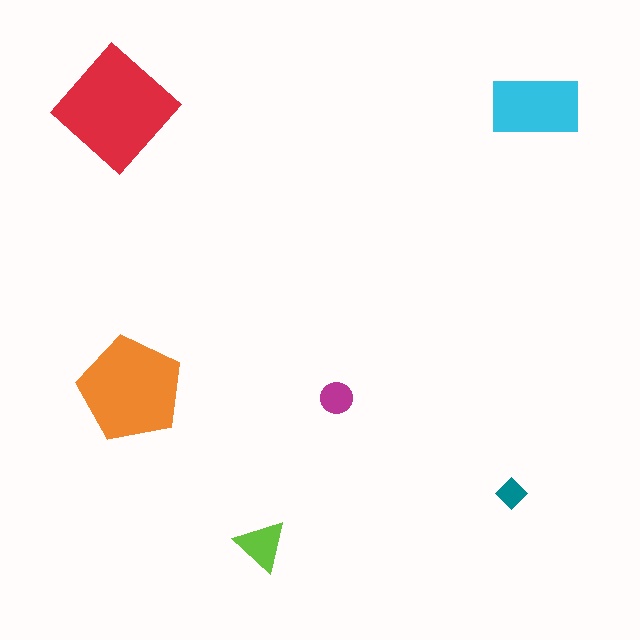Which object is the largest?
The red diamond.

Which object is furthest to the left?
The red diamond is leftmost.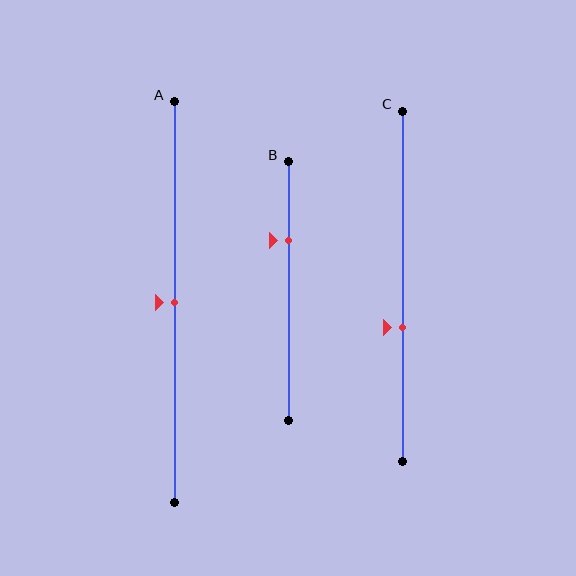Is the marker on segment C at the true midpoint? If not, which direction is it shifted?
No, the marker on segment C is shifted downward by about 12% of the segment length.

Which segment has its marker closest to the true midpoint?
Segment A has its marker closest to the true midpoint.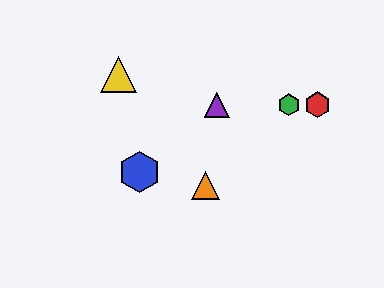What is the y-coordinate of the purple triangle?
The purple triangle is at y≈105.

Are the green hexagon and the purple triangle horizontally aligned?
Yes, both are at y≈105.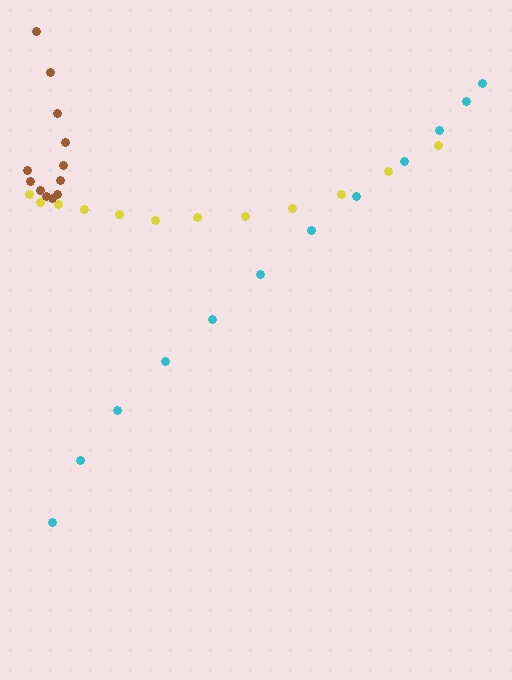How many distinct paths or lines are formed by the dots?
There are 3 distinct paths.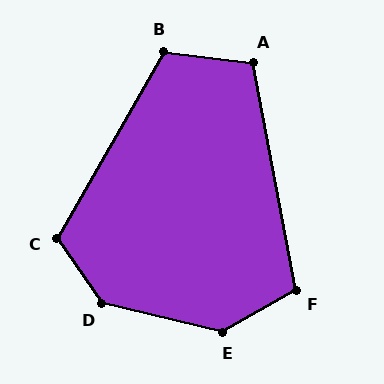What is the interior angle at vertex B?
Approximately 113 degrees (obtuse).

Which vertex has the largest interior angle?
D, at approximately 138 degrees.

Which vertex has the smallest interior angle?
A, at approximately 108 degrees.